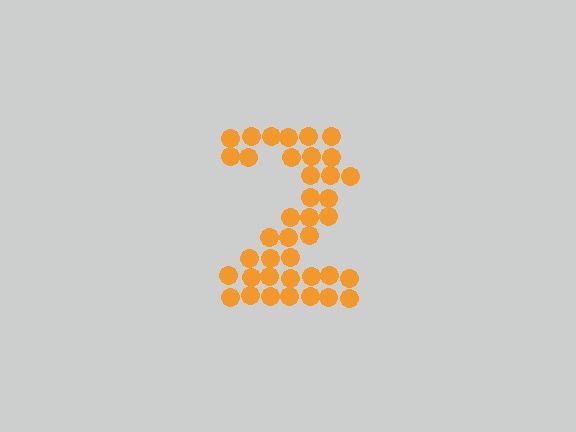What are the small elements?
The small elements are circles.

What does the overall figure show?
The overall figure shows the digit 2.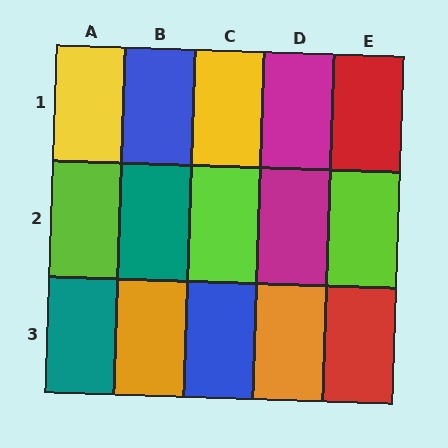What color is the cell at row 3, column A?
Teal.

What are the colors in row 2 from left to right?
Lime, teal, lime, magenta, lime.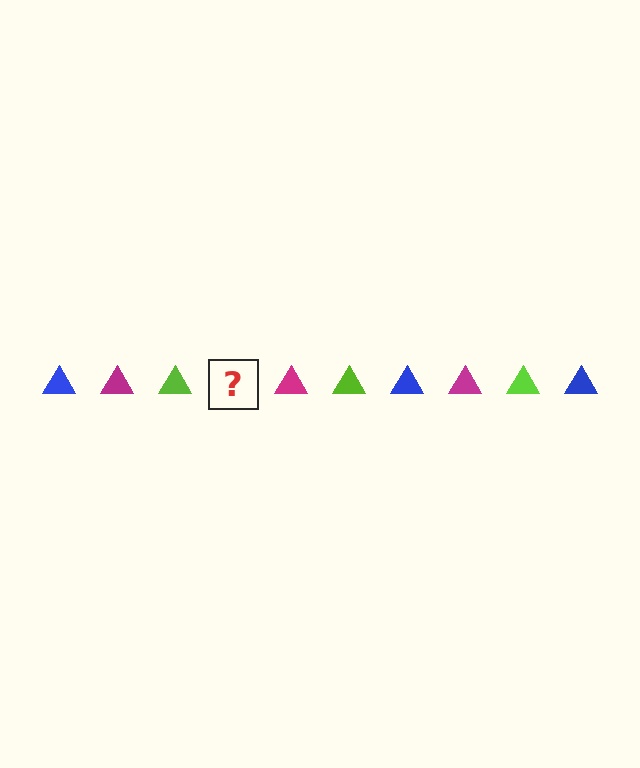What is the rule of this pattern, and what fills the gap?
The rule is that the pattern cycles through blue, magenta, lime triangles. The gap should be filled with a blue triangle.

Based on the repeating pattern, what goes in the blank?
The blank should be a blue triangle.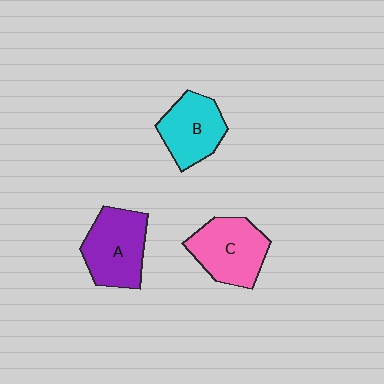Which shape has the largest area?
Shape A (purple).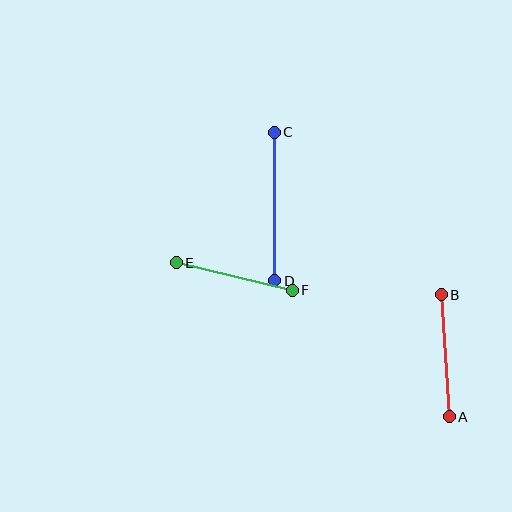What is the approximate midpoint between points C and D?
The midpoint is at approximately (275, 206) pixels.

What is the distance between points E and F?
The distance is approximately 119 pixels.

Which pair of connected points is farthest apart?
Points C and D are farthest apart.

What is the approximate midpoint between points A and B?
The midpoint is at approximately (445, 356) pixels.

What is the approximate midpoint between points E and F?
The midpoint is at approximately (234, 277) pixels.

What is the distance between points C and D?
The distance is approximately 149 pixels.